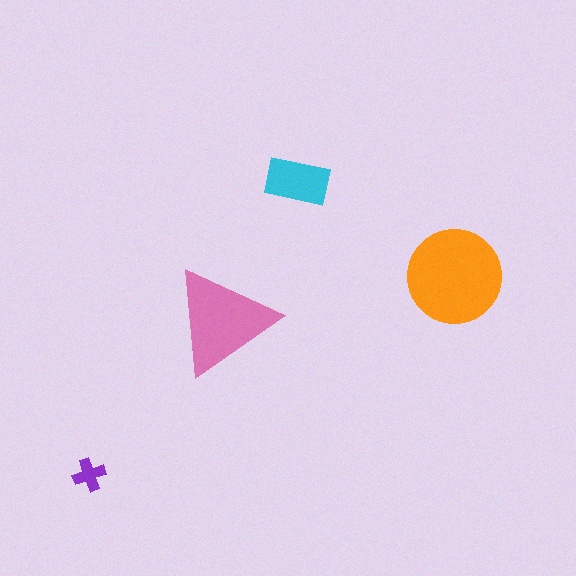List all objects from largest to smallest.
The orange circle, the pink triangle, the cyan rectangle, the purple cross.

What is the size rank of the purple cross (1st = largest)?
4th.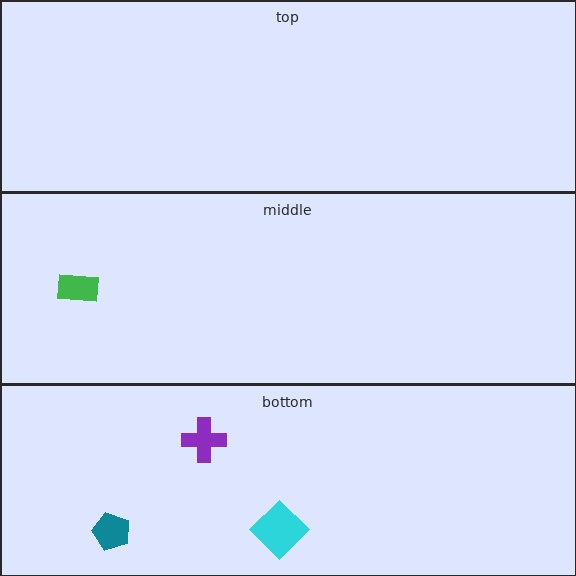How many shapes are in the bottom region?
3.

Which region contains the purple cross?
The bottom region.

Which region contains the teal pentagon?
The bottom region.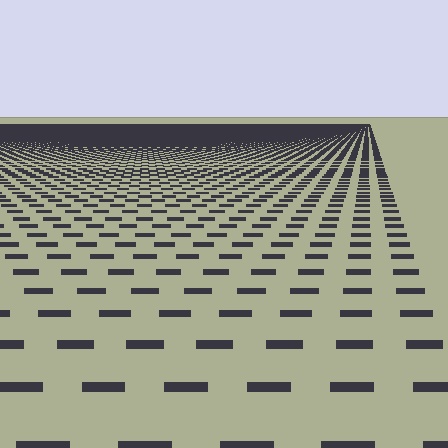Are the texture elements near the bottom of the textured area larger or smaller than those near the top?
Larger. Near the bottom, elements are closer to the viewer and appear at a bigger on-screen size.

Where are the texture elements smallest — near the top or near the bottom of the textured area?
Near the top.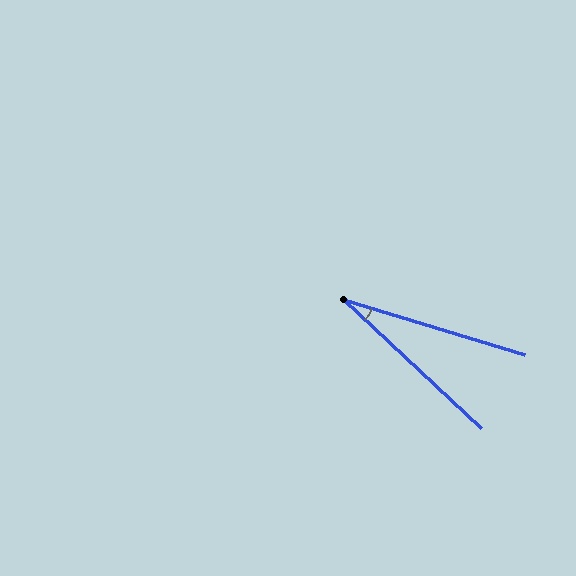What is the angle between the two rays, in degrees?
Approximately 26 degrees.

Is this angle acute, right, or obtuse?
It is acute.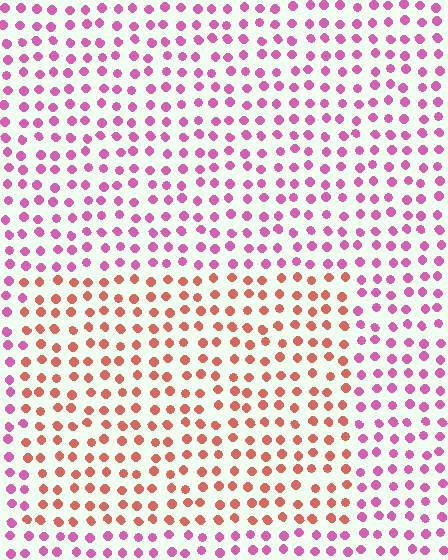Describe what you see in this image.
The image is filled with small pink elements in a uniform arrangement. A rectangle-shaped region is visible where the elements are tinted to a slightly different hue, forming a subtle color boundary.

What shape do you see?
I see a rectangle.